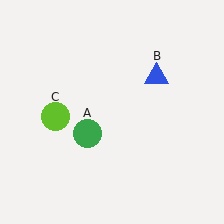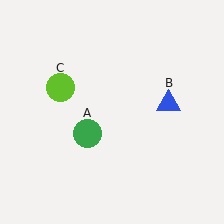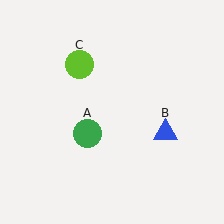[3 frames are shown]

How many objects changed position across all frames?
2 objects changed position: blue triangle (object B), lime circle (object C).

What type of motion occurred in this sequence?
The blue triangle (object B), lime circle (object C) rotated clockwise around the center of the scene.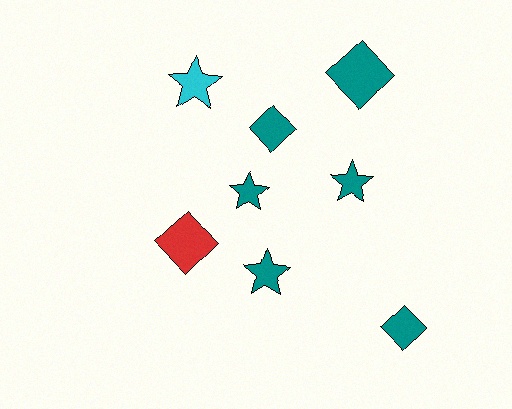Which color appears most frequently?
Teal, with 6 objects.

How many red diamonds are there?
There is 1 red diamond.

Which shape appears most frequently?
Star, with 4 objects.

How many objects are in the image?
There are 8 objects.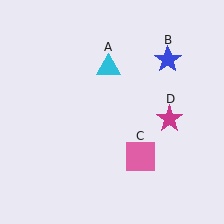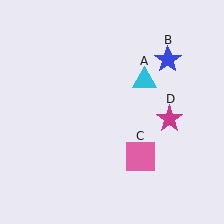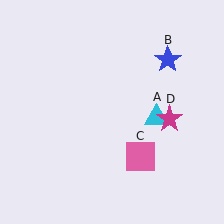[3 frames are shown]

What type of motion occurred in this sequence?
The cyan triangle (object A) rotated clockwise around the center of the scene.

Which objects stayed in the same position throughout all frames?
Blue star (object B) and pink square (object C) and magenta star (object D) remained stationary.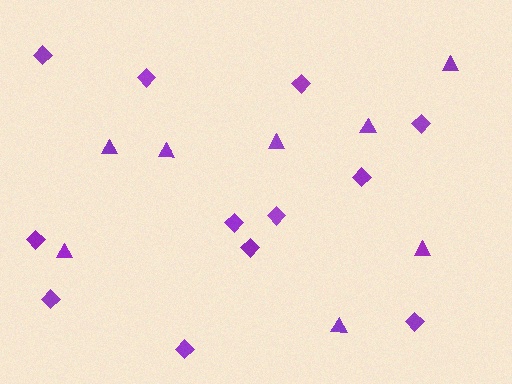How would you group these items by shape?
There are 2 groups: one group of diamonds (12) and one group of triangles (8).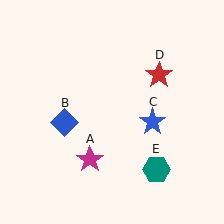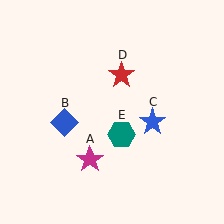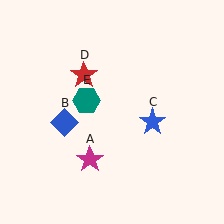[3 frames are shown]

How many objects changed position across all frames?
2 objects changed position: red star (object D), teal hexagon (object E).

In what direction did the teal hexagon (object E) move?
The teal hexagon (object E) moved up and to the left.